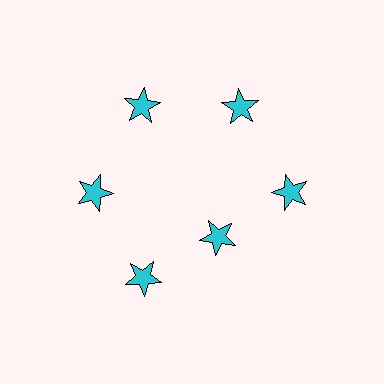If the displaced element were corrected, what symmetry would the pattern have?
It would have 6-fold rotational symmetry — the pattern would map onto itself every 60 degrees.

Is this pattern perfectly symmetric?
No. The 6 cyan stars are arranged in a ring, but one element near the 5 o'clock position is pulled inward toward the center, breaking the 6-fold rotational symmetry.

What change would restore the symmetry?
The symmetry would be restored by moving it outward, back onto the ring so that all 6 stars sit at equal angles and equal distance from the center.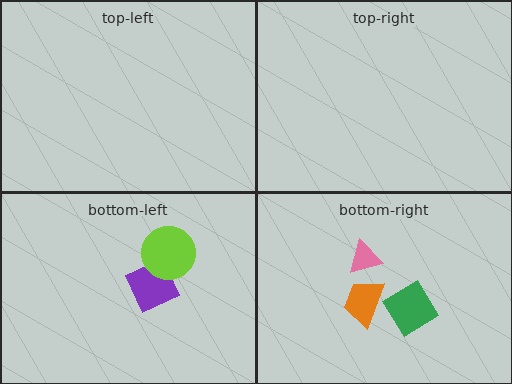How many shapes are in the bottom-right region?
3.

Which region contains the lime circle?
The bottom-left region.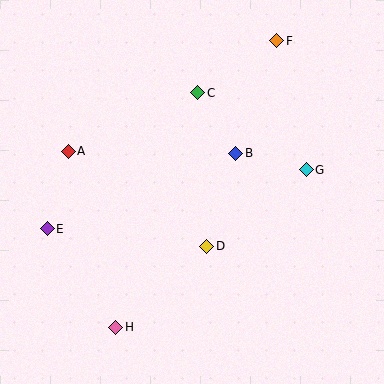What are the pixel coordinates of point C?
Point C is at (198, 93).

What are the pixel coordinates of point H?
Point H is at (116, 327).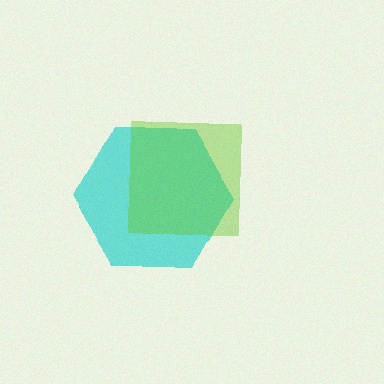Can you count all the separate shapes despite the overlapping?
Yes, there are 2 separate shapes.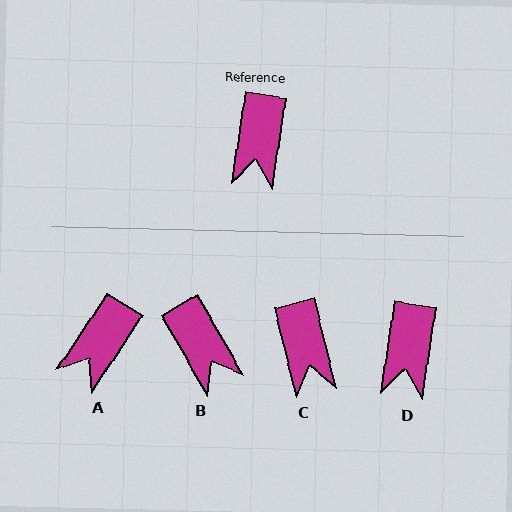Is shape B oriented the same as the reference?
No, it is off by about 39 degrees.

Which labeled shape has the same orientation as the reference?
D.